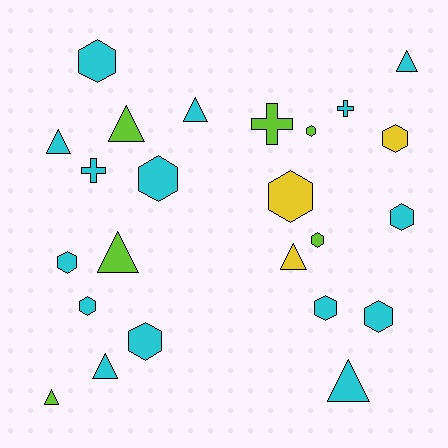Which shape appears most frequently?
Hexagon, with 12 objects.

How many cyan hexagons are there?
There are 8 cyan hexagons.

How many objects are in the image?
There are 24 objects.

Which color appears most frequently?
Cyan, with 15 objects.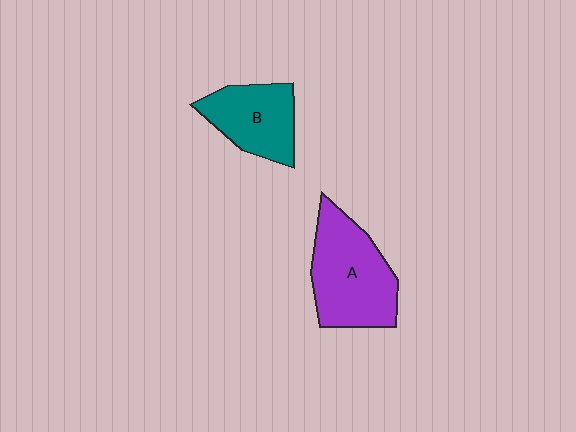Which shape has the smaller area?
Shape B (teal).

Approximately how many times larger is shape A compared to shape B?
Approximately 1.4 times.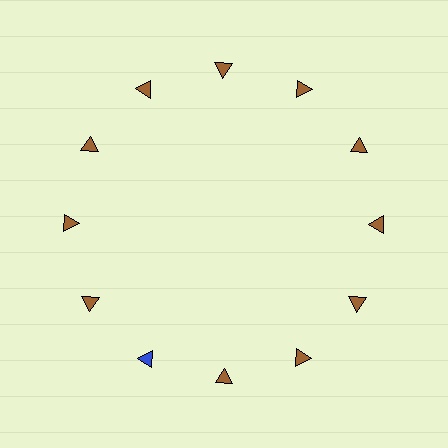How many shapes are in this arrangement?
There are 12 shapes arranged in a ring pattern.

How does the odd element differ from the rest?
It has a different color: blue instead of brown.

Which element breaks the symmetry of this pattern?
The blue triangle at roughly the 7 o'clock position breaks the symmetry. All other shapes are brown triangles.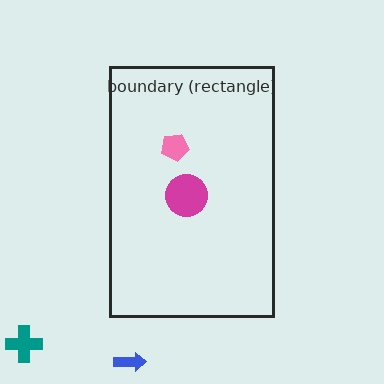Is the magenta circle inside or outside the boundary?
Inside.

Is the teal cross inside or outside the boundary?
Outside.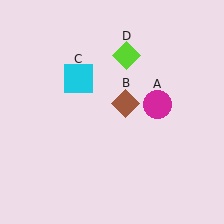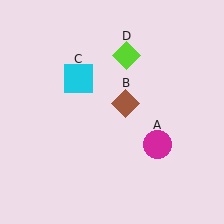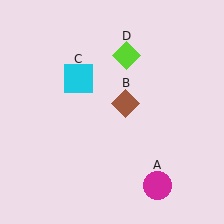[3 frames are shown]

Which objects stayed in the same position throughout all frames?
Brown diamond (object B) and cyan square (object C) and lime diamond (object D) remained stationary.